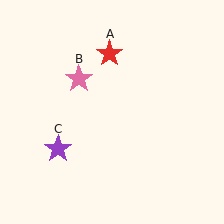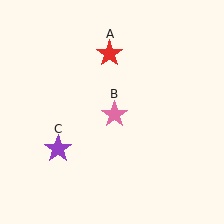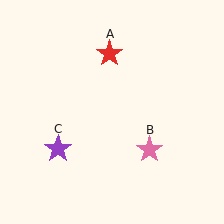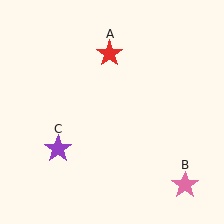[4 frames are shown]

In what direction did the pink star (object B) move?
The pink star (object B) moved down and to the right.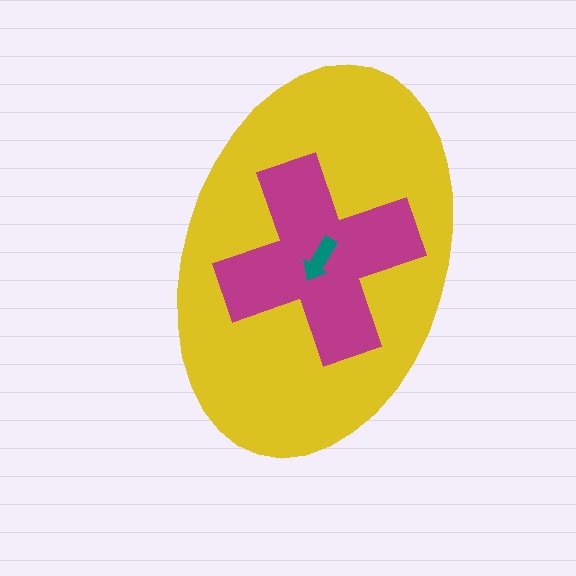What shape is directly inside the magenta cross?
The teal arrow.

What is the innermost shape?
The teal arrow.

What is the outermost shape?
The yellow ellipse.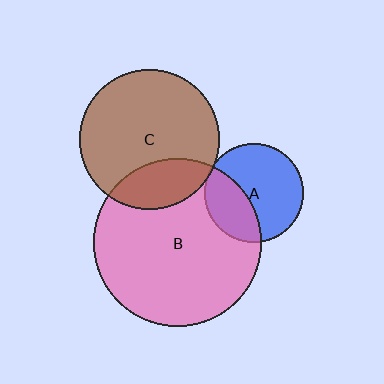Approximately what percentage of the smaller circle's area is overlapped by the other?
Approximately 35%.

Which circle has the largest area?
Circle B (pink).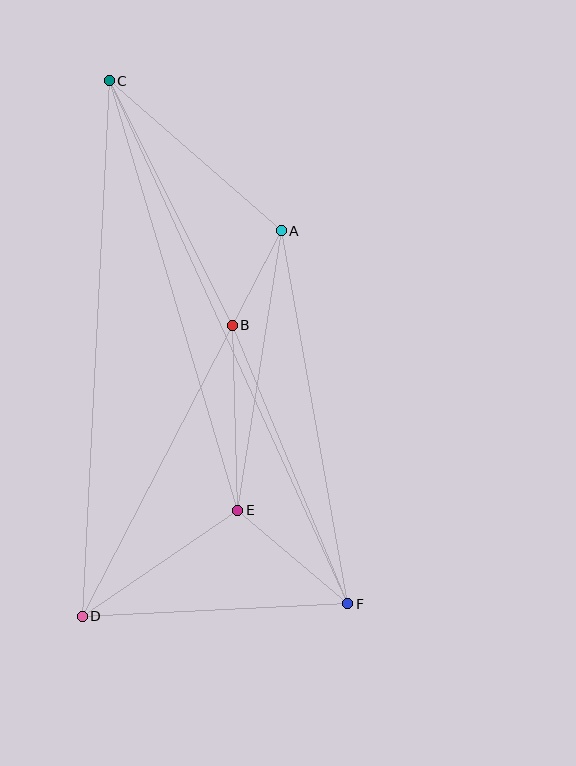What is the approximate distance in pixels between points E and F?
The distance between E and F is approximately 144 pixels.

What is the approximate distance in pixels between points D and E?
The distance between D and E is approximately 188 pixels.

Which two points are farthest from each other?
Points C and F are farthest from each other.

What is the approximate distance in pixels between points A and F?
The distance between A and F is approximately 379 pixels.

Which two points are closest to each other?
Points A and B are closest to each other.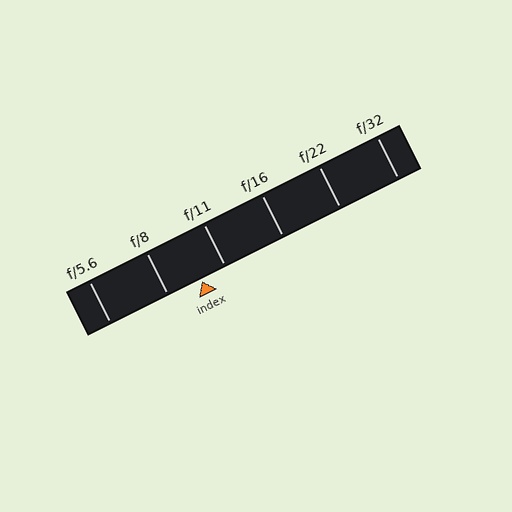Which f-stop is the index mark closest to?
The index mark is closest to f/11.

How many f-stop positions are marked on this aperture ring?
There are 6 f-stop positions marked.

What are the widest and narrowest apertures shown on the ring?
The widest aperture shown is f/5.6 and the narrowest is f/32.